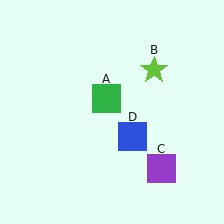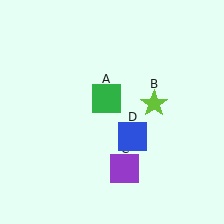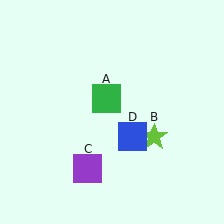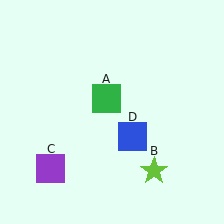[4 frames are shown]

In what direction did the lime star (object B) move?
The lime star (object B) moved down.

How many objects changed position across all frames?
2 objects changed position: lime star (object B), purple square (object C).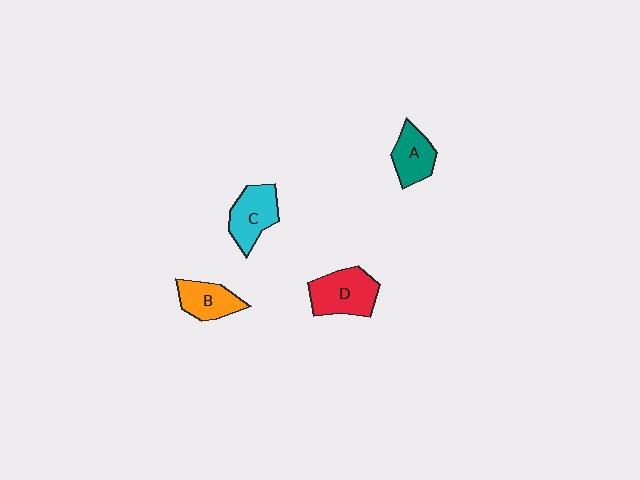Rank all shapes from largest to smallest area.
From largest to smallest: D (red), C (cyan), B (orange), A (teal).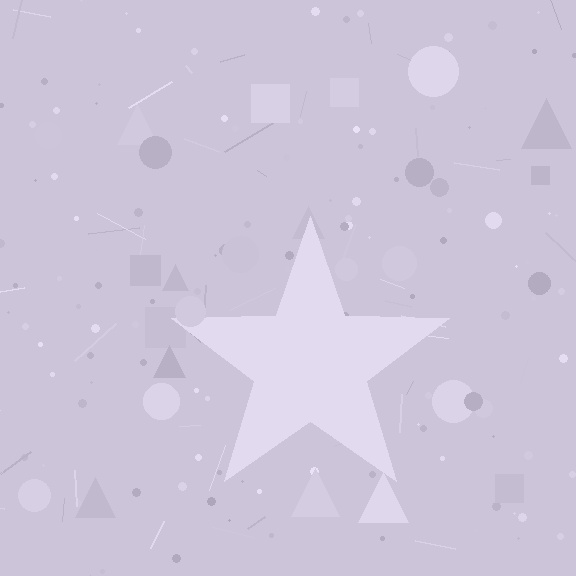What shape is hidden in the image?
A star is hidden in the image.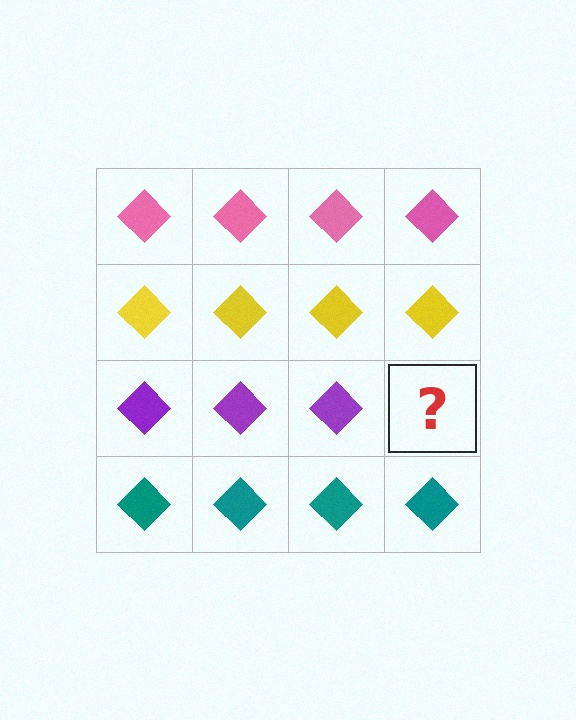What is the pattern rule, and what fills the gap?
The rule is that each row has a consistent color. The gap should be filled with a purple diamond.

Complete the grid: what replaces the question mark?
The question mark should be replaced with a purple diamond.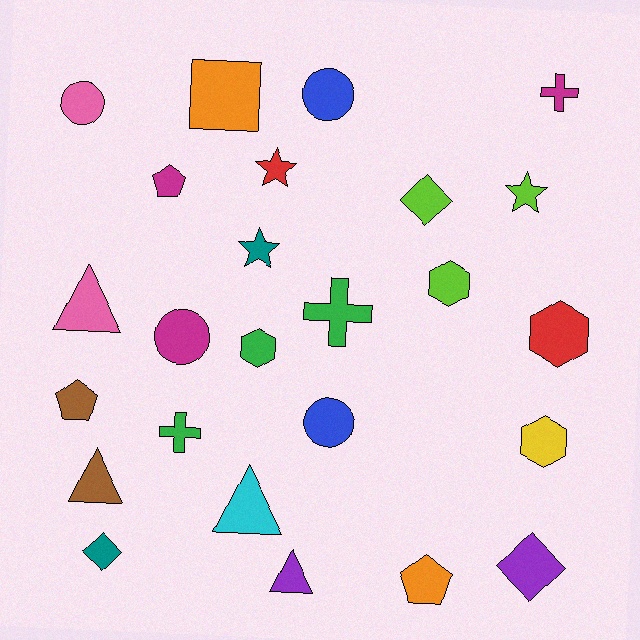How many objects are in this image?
There are 25 objects.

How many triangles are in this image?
There are 4 triangles.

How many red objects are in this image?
There are 2 red objects.